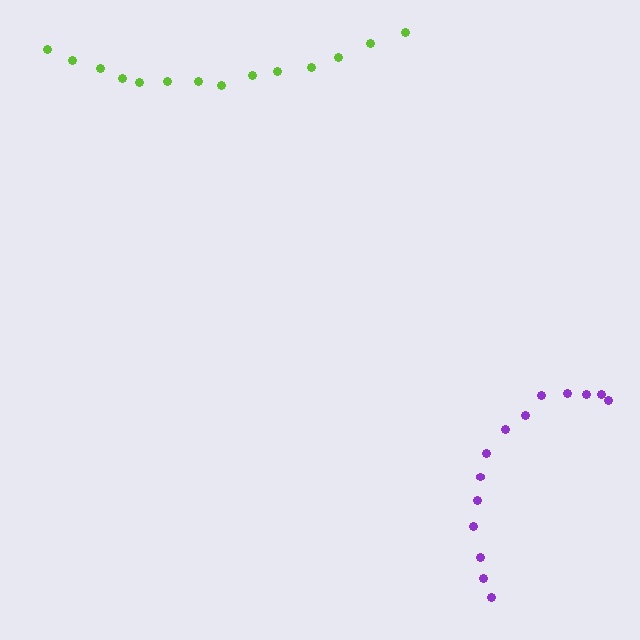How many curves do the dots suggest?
There are 2 distinct paths.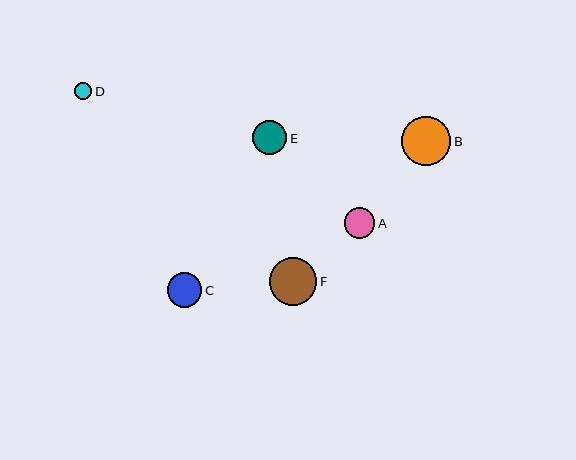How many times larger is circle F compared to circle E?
Circle F is approximately 1.4 times the size of circle E.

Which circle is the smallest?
Circle D is the smallest with a size of approximately 17 pixels.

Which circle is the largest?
Circle B is the largest with a size of approximately 49 pixels.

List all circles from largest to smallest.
From largest to smallest: B, F, C, E, A, D.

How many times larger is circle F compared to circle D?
Circle F is approximately 2.8 times the size of circle D.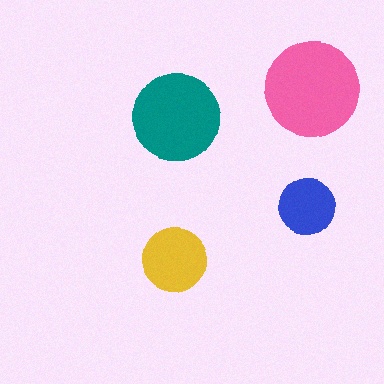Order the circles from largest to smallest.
the pink one, the teal one, the yellow one, the blue one.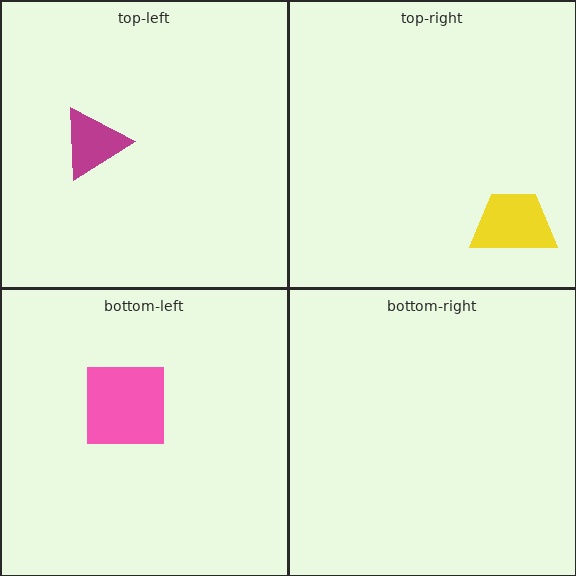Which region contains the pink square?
The bottom-left region.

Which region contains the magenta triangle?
The top-left region.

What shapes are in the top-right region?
The yellow trapezoid.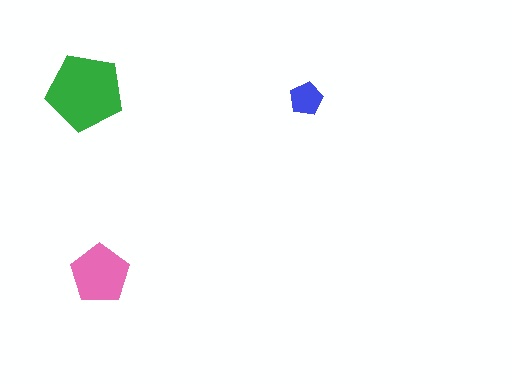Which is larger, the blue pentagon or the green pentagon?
The green one.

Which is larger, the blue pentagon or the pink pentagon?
The pink one.